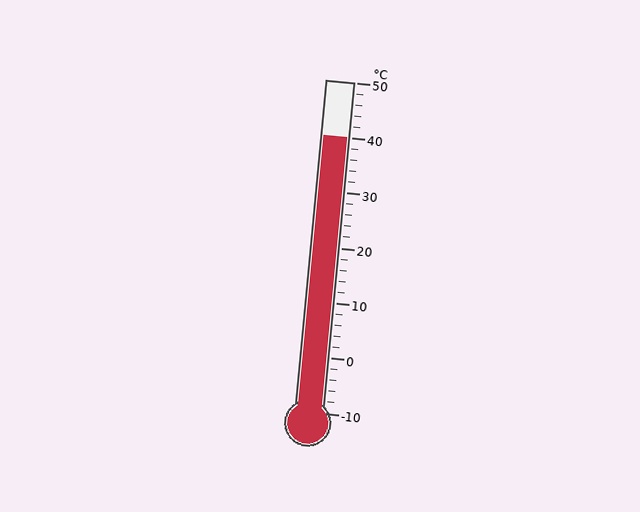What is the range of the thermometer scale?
The thermometer scale ranges from -10°C to 50°C.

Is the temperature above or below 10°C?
The temperature is above 10°C.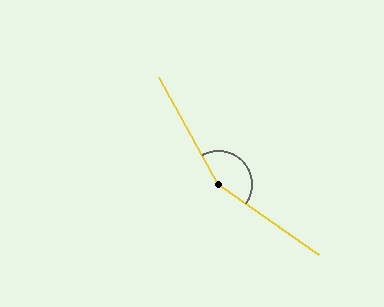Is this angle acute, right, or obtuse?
It is obtuse.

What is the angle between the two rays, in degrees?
Approximately 153 degrees.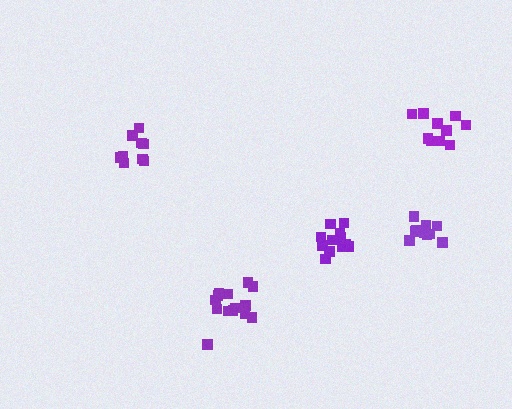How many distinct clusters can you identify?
There are 5 distinct clusters.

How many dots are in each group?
Group 1: 9 dots, Group 2: 13 dots, Group 3: 12 dots, Group 4: 10 dots, Group 5: 14 dots (58 total).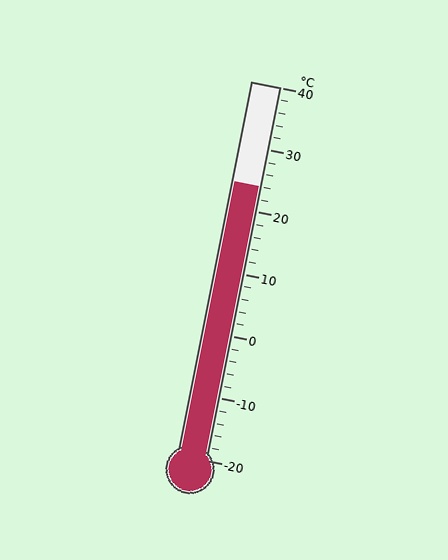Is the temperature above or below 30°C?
The temperature is below 30°C.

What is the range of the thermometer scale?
The thermometer scale ranges from -20°C to 40°C.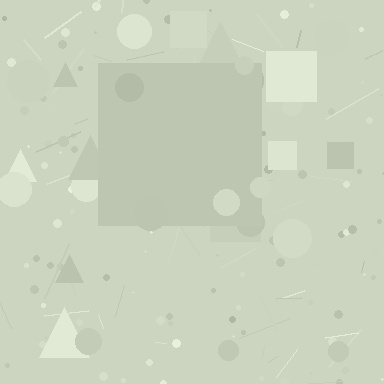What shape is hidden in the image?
A square is hidden in the image.